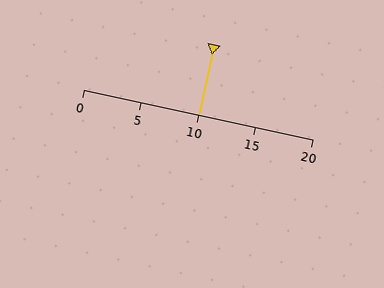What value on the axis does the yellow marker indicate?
The marker indicates approximately 10.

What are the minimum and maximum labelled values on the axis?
The axis runs from 0 to 20.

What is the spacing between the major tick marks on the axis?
The major ticks are spaced 5 apart.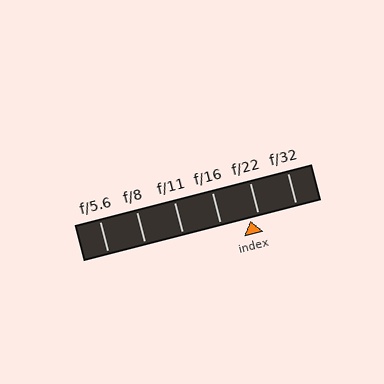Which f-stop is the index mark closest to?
The index mark is closest to f/22.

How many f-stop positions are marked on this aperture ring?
There are 6 f-stop positions marked.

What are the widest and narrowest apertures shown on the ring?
The widest aperture shown is f/5.6 and the narrowest is f/32.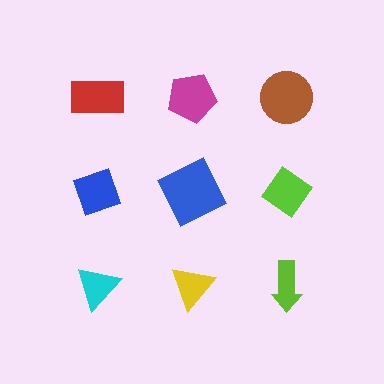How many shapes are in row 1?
3 shapes.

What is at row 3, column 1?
A cyan triangle.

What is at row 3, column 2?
A yellow triangle.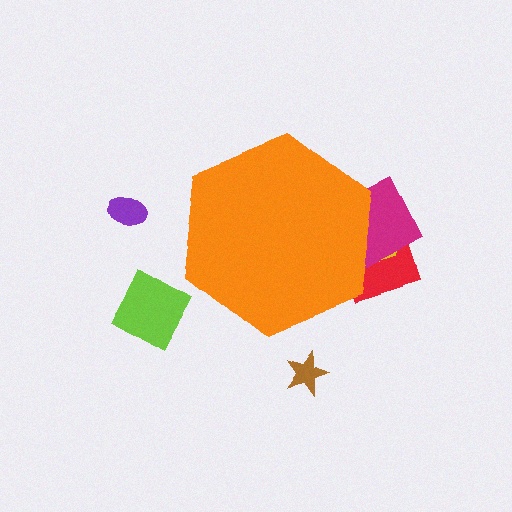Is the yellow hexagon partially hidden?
Yes, the yellow hexagon is partially hidden behind the orange hexagon.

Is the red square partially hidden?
Yes, the red square is partially hidden behind the orange hexagon.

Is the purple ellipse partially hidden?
No, the purple ellipse is fully visible.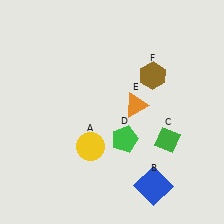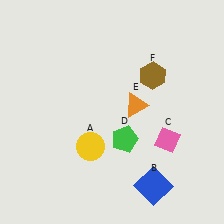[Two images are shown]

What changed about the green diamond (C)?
In Image 1, C is green. In Image 2, it changed to pink.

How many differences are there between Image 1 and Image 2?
There is 1 difference between the two images.